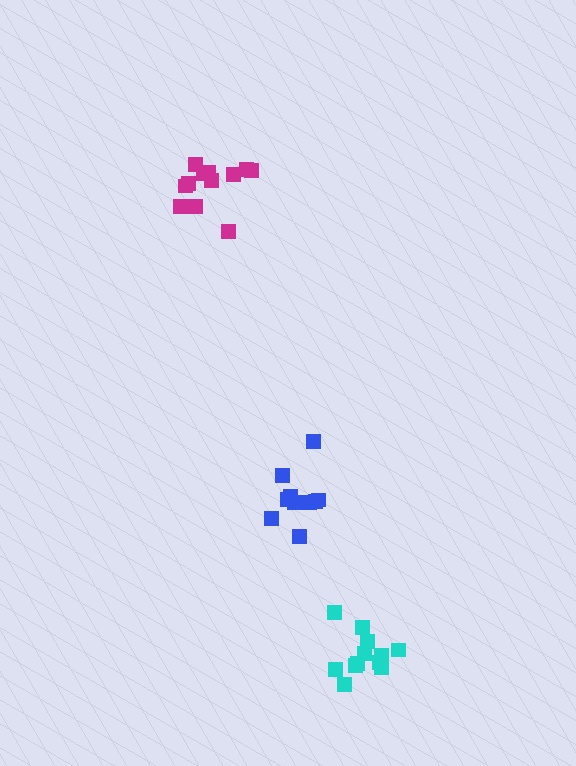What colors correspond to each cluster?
The clusters are colored: magenta, blue, cyan.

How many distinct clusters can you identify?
There are 3 distinct clusters.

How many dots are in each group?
Group 1: 12 dots, Group 2: 10 dots, Group 3: 12 dots (34 total).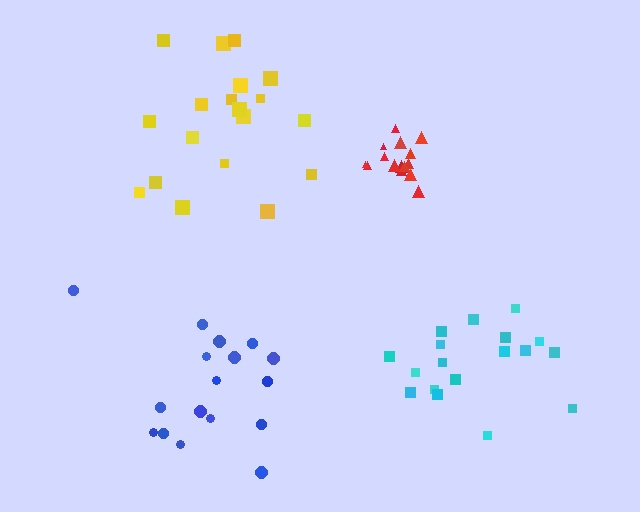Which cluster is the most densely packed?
Red.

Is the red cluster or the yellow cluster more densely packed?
Red.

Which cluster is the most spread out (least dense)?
Yellow.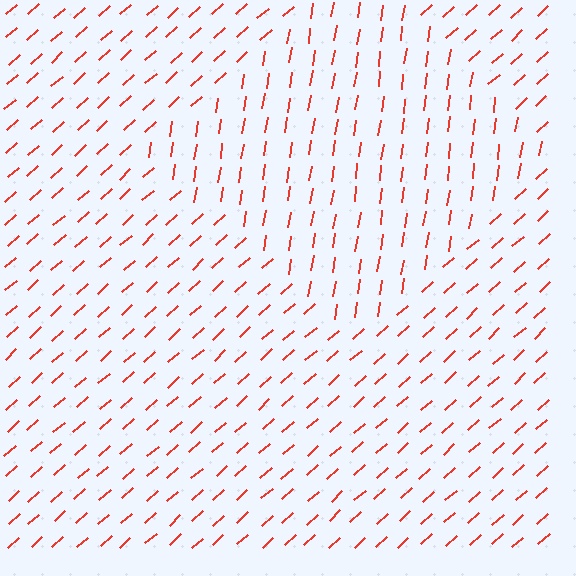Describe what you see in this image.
The image is filled with small red line segments. A diamond region in the image has lines oriented differently from the surrounding lines, creating a visible texture boundary.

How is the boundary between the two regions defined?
The boundary is defined purely by a change in line orientation (approximately 39 degrees difference). All lines are the same color and thickness.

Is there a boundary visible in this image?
Yes, there is a texture boundary formed by a change in line orientation.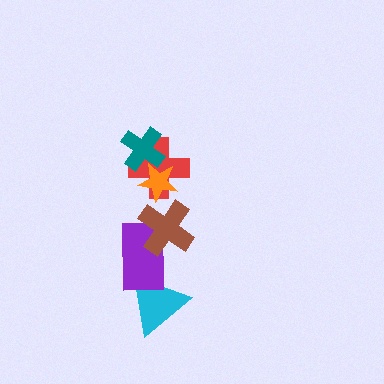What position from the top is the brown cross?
The brown cross is 4th from the top.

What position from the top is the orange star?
The orange star is 2nd from the top.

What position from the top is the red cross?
The red cross is 3rd from the top.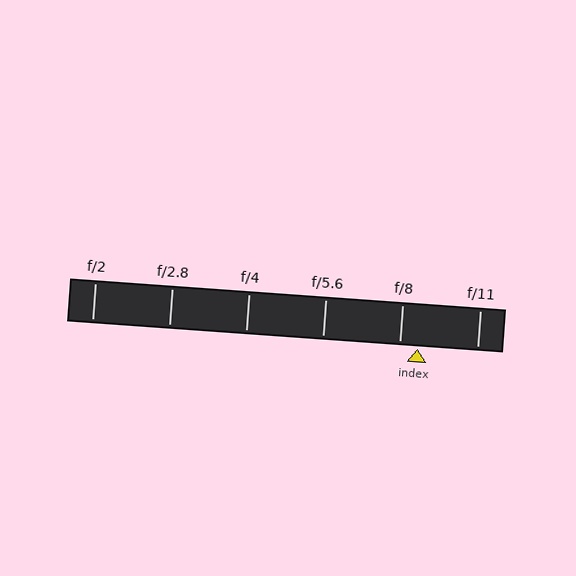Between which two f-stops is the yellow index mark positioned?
The index mark is between f/8 and f/11.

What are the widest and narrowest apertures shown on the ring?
The widest aperture shown is f/2 and the narrowest is f/11.